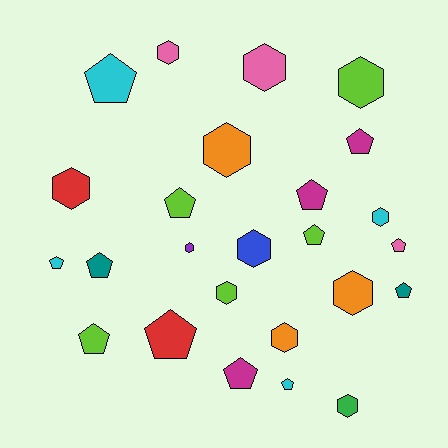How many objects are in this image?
There are 25 objects.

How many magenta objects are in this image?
There are 3 magenta objects.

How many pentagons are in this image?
There are 13 pentagons.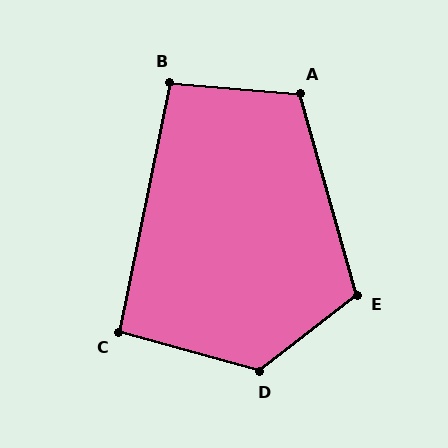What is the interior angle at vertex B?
Approximately 97 degrees (obtuse).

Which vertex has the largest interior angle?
D, at approximately 127 degrees.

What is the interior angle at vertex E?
Approximately 112 degrees (obtuse).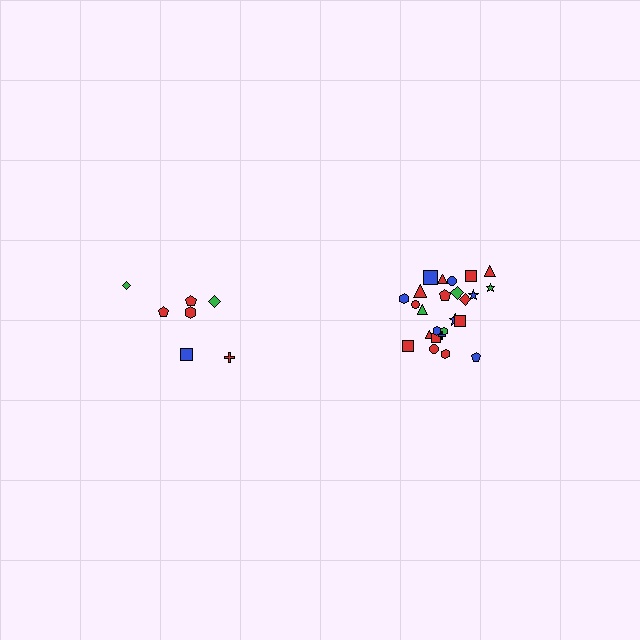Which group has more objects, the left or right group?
The right group.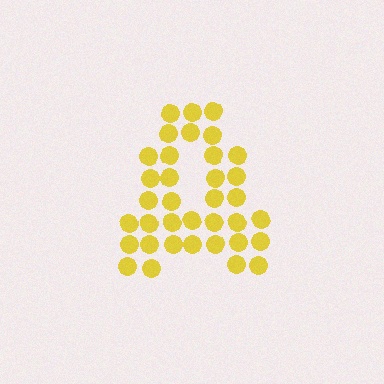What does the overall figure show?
The overall figure shows the letter A.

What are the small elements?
The small elements are circles.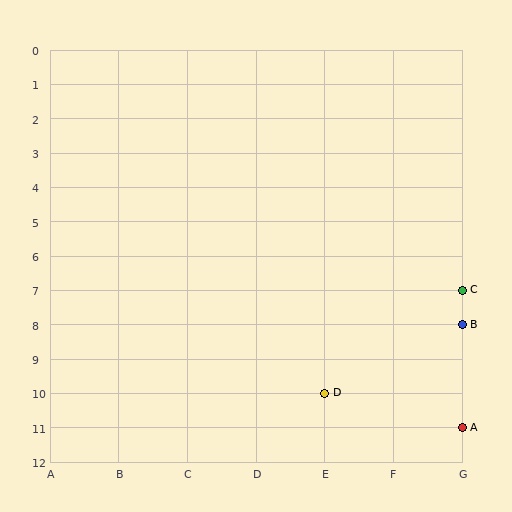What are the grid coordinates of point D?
Point D is at grid coordinates (E, 10).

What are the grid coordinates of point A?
Point A is at grid coordinates (G, 11).